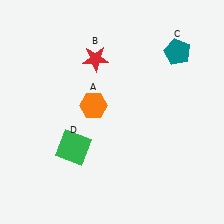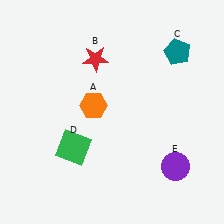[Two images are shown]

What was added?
A purple circle (E) was added in Image 2.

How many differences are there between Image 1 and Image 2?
There is 1 difference between the two images.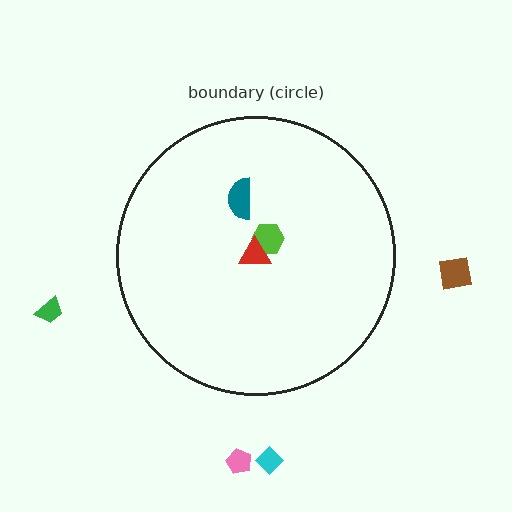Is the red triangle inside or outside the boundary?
Inside.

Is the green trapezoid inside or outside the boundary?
Outside.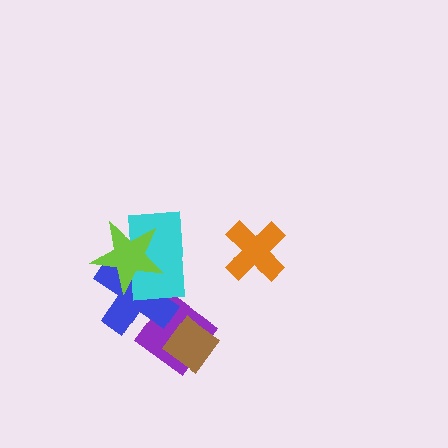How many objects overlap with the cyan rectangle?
2 objects overlap with the cyan rectangle.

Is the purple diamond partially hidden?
Yes, it is partially covered by another shape.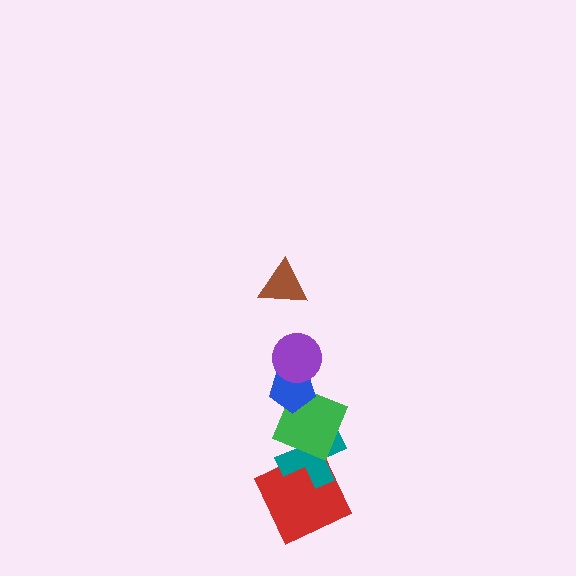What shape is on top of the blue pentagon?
The purple circle is on top of the blue pentagon.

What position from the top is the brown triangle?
The brown triangle is 1st from the top.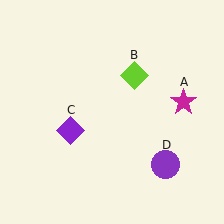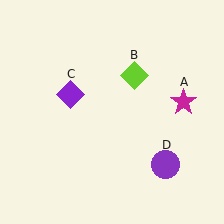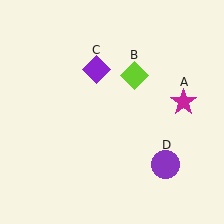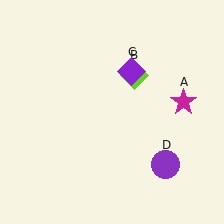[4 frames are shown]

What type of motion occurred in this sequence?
The purple diamond (object C) rotated clockwise around the center of the scene.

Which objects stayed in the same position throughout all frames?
Magenta star (object A) and lime diamond (object B) and purple circle (object D) remained stationary.